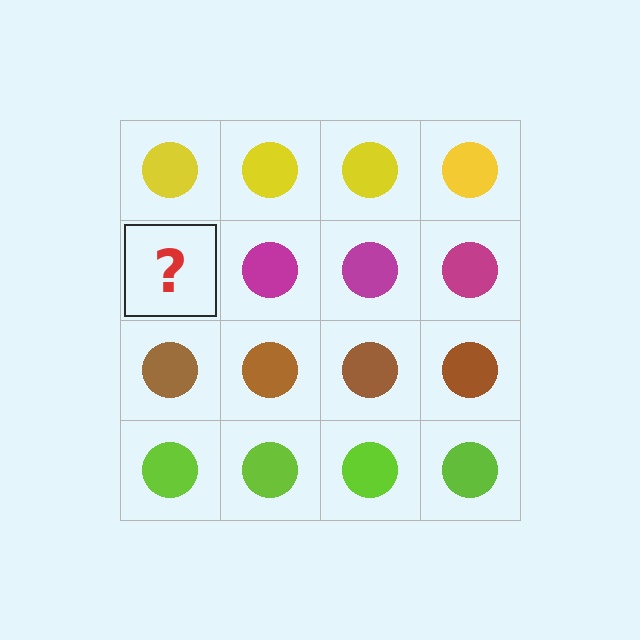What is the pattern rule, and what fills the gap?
The rule is that each row has a consistent color. The gap should be filled with a magenta circle.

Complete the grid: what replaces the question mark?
The question mark should be replaced with a magenta circle.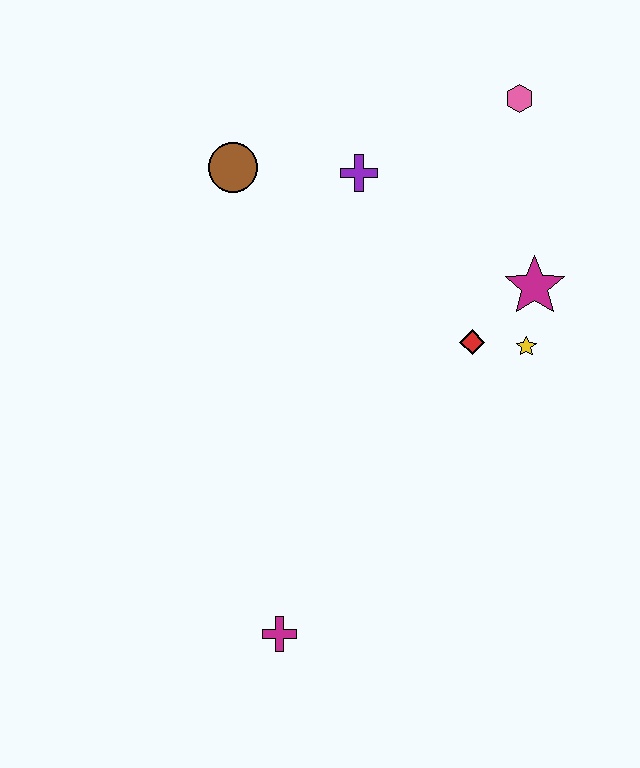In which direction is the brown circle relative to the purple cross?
The brown circle is to the left of the purple cross.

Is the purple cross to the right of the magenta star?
No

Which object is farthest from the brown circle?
The magenta cross is farthest from the brown circle.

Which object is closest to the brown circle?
The purple cross is closest to the brown circle.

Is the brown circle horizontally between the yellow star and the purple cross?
No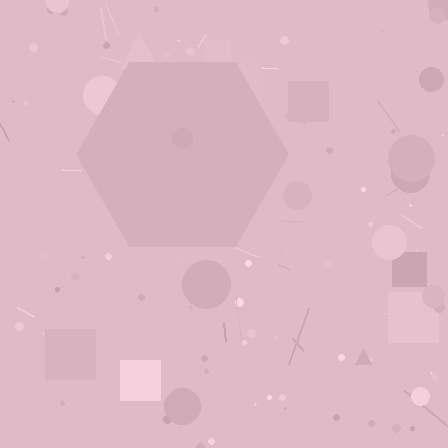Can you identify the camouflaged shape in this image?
The camouflaged shape is a hexagon.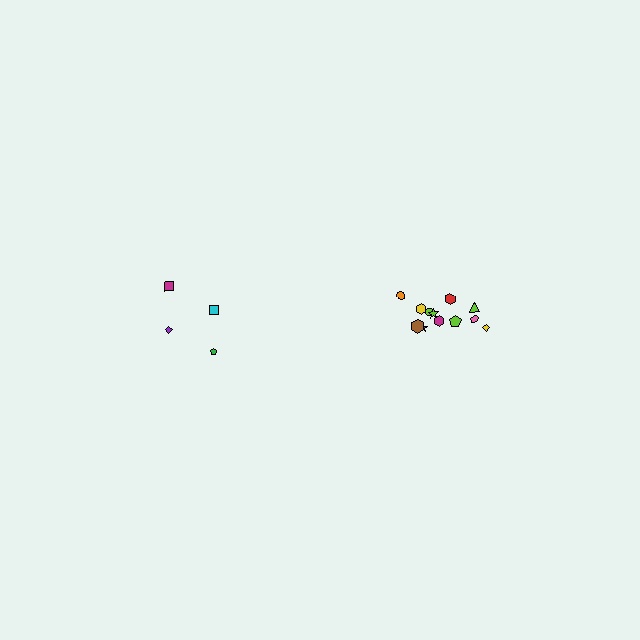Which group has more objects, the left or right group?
The right group.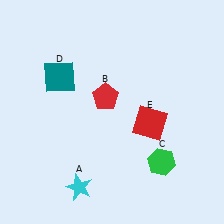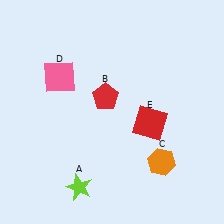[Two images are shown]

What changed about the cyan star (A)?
In Image 1, A is cyan. In Image 2, it changed to lime.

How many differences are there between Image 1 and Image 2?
There are 3 differences between the two images.